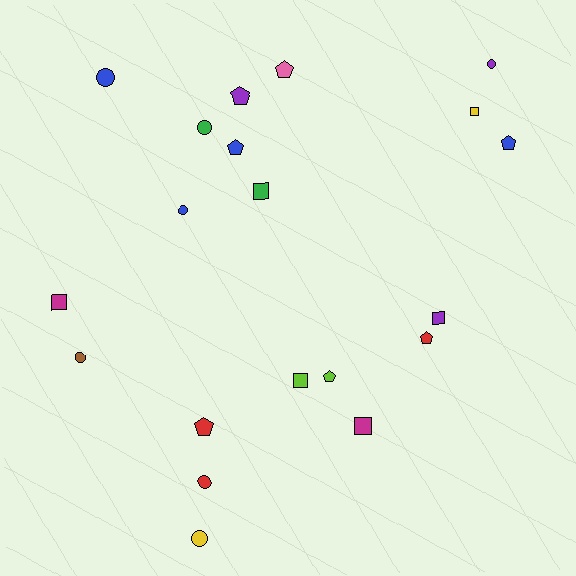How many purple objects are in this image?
There are 3 purple objects.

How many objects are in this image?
There are 20 objects.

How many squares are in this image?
There are 6 squares.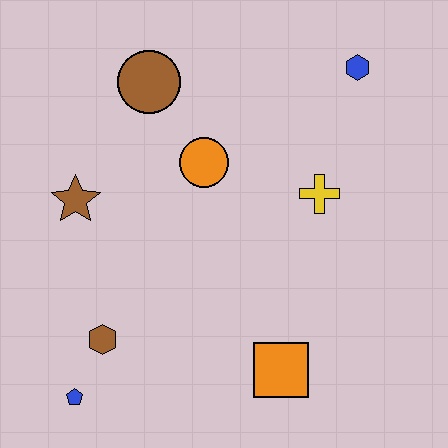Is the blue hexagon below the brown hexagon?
No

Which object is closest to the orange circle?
The brown circle is closest to the orange circle.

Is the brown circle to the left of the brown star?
No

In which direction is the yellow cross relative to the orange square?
The yellow cross is above the orange square.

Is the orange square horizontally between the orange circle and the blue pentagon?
No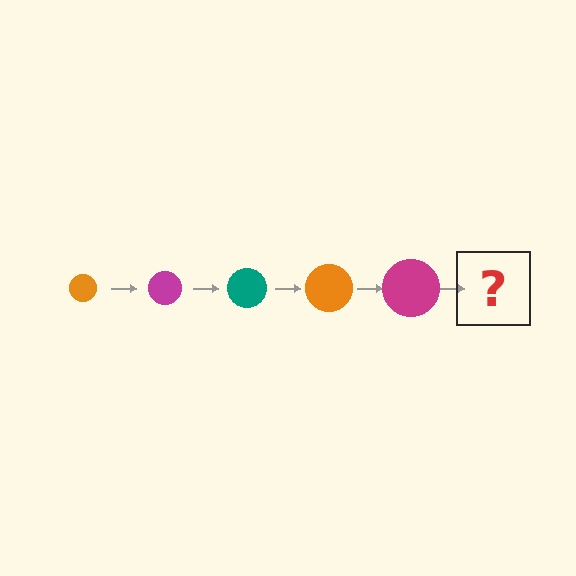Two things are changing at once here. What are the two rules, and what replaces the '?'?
The two rules are that the circle grows larger each step and the color cycles through orange, magenta, and teal. The '?' should be a teal circle, larger than the previous one.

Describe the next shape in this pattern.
It should be a teal circle, larger than the previous one.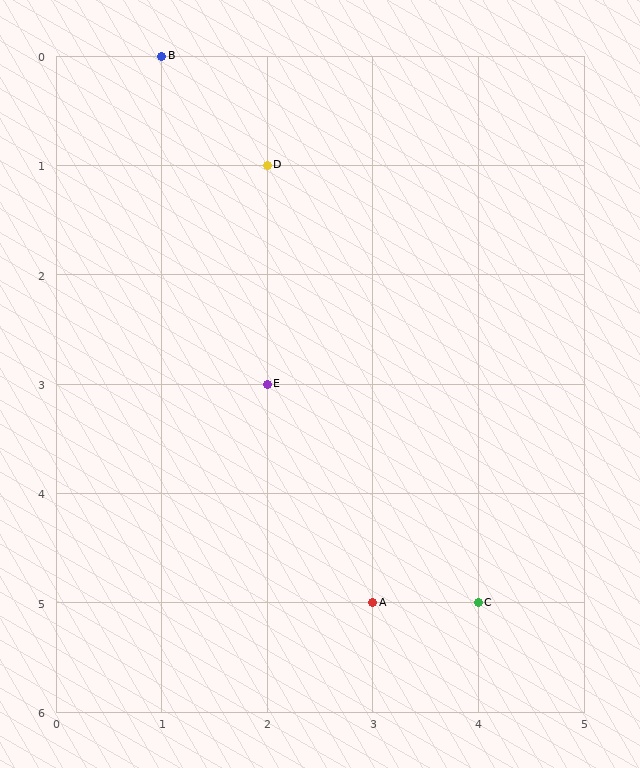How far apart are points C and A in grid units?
Points C and A are 1 column apart.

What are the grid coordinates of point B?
Point B is at grid coordinates (1, 0).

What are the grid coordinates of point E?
Point E is at grid coordinates (2, 3).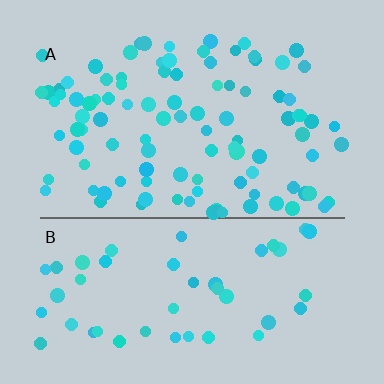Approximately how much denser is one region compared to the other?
Approximately 2.2× — region A over region B.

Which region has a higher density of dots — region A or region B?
A (the top).